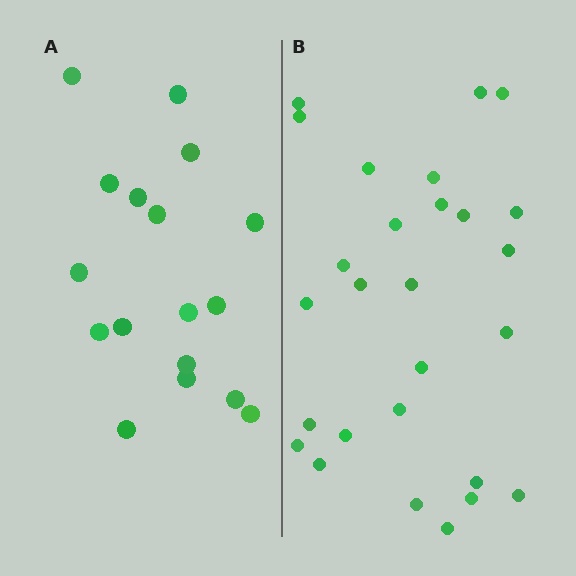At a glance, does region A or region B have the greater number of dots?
Region B (the right region) has more dots.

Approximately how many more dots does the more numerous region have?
Region B has roughly 10 or so more dots than region A.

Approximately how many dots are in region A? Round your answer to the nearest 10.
About 20 dots. (The exact count is 17, which rounds to 20.)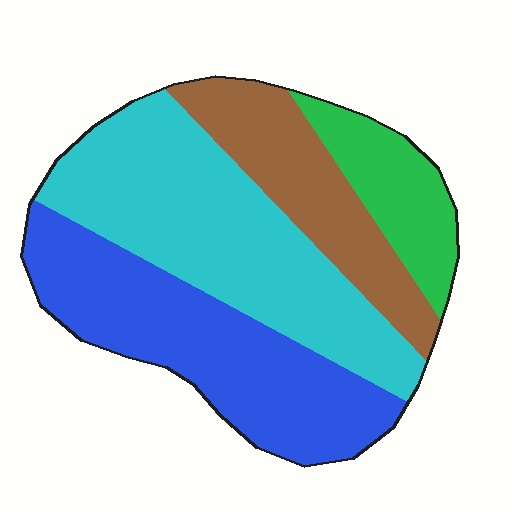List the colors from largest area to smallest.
From largest to smallest: cyan, blue, brown, green.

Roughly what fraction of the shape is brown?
Brown covers about 20% of the shape.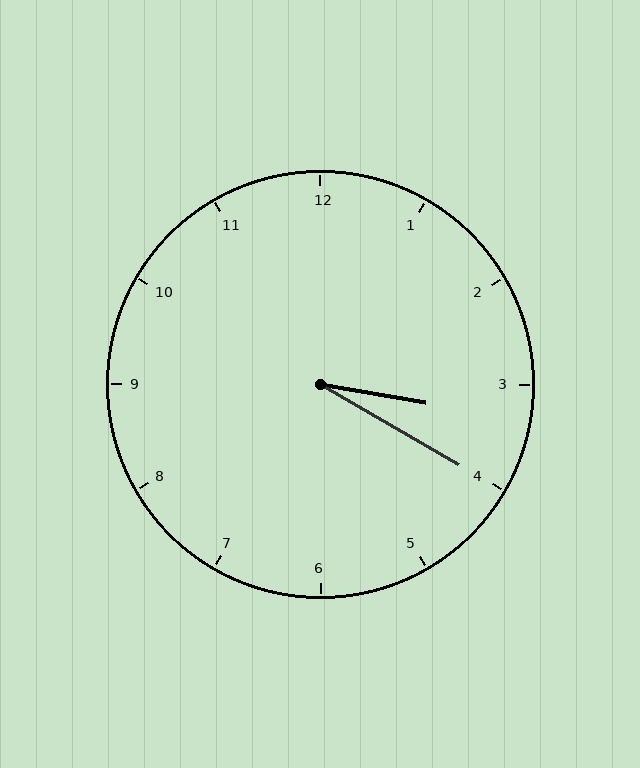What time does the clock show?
3:20.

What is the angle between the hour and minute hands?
Approximately 20 degrees.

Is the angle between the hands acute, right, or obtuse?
It is acute.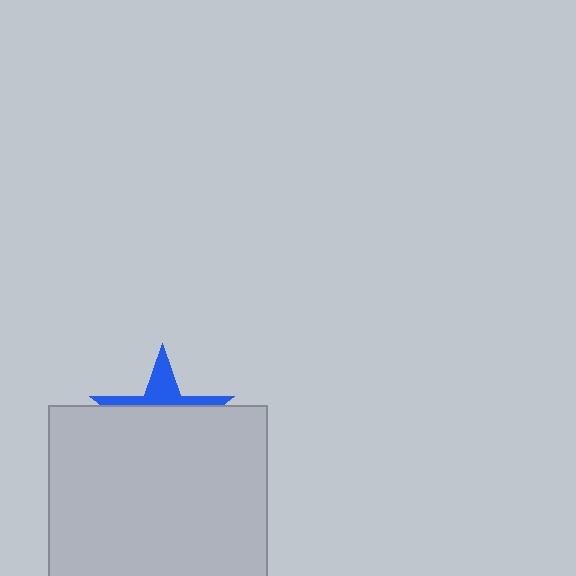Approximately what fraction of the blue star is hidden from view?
Roughly 67% of the blue star is hidden behind the light gray square.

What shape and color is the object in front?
The object in front is a light gray square.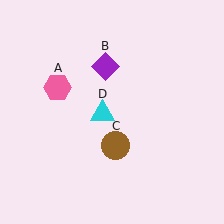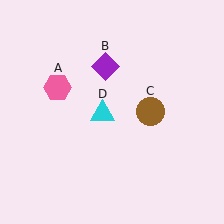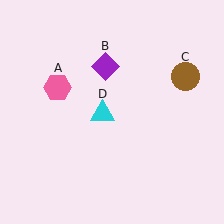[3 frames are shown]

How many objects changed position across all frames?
1 object changed position: brown circle (object C).